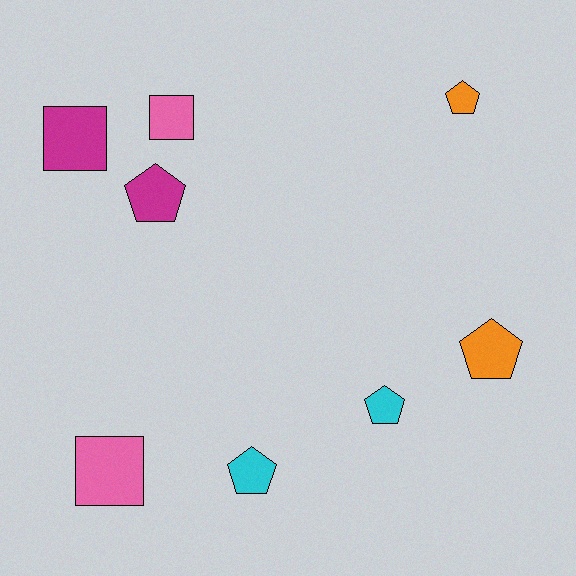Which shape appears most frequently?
Pentagon, with 5 objects.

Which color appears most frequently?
Cyan, with 2 objects.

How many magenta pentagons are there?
There is 1 magenta pentagon.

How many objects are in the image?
There are 8 objects.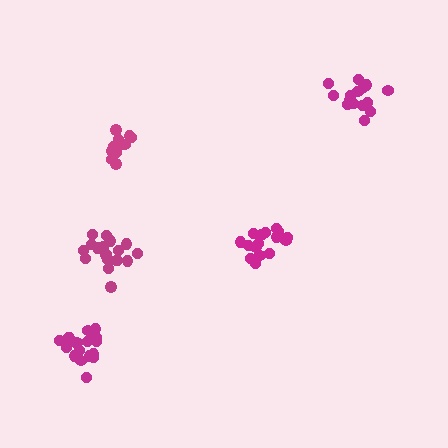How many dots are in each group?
Group 1: 16 dots, Group 2: 19 dots, Group 3: 18 dots, Group 4: 13 dots, Group 5: 16 dots (82 total).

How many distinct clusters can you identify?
There are 5 distinct clusters.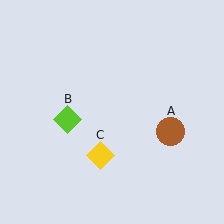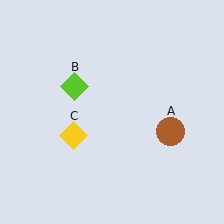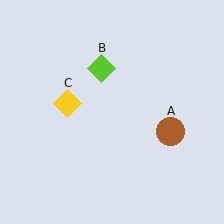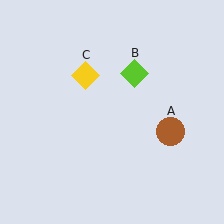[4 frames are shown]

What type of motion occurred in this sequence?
The lime diamond (object B), yellow diamond (object C) rotated clockwise around the center of the scene.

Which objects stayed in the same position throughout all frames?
Brown circle (object A) remained stationary.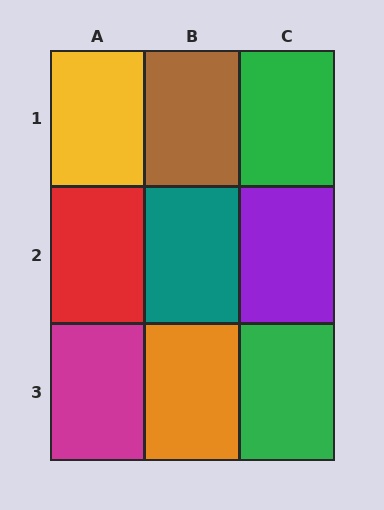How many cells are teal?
1 cell is teal.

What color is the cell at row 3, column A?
Magenta.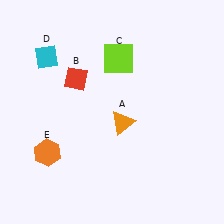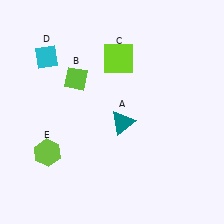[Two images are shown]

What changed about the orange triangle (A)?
In Image 1, A is orange. In Image 2, it changed to teal.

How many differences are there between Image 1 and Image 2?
There are 3 differences between the two images.